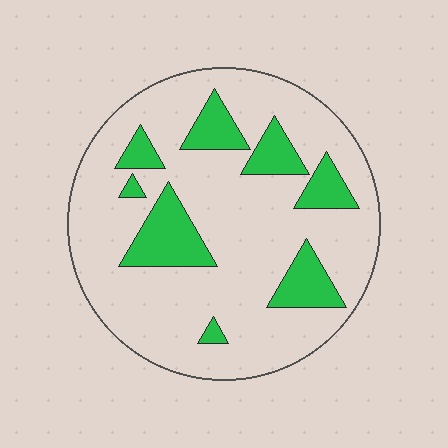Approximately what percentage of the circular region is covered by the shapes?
Approximately 20%.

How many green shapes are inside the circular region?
8.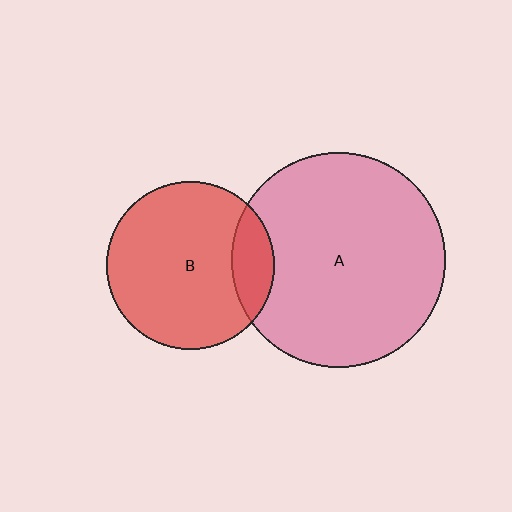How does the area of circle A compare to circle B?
Approximately 1.6 times.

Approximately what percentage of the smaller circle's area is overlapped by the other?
Approximately 15%.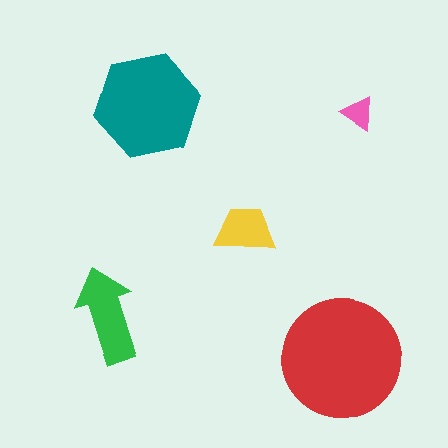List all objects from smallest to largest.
The pink triangle, the yellow trapezoid, the green arrow, the teal hexagon, the red circle.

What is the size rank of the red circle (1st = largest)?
1st.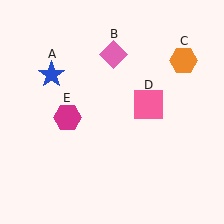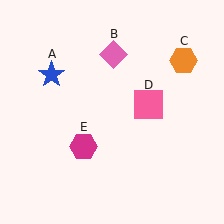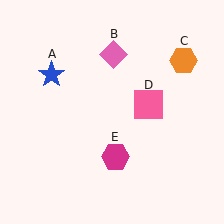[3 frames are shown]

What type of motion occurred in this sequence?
The magenta hexagon (object E) rotated counterclockwise around the center of the scene.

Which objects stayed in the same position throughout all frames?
Blue star (object A) and pink diamond (object B) and orange hexagon (object C) and pink square (object D) remained stationary.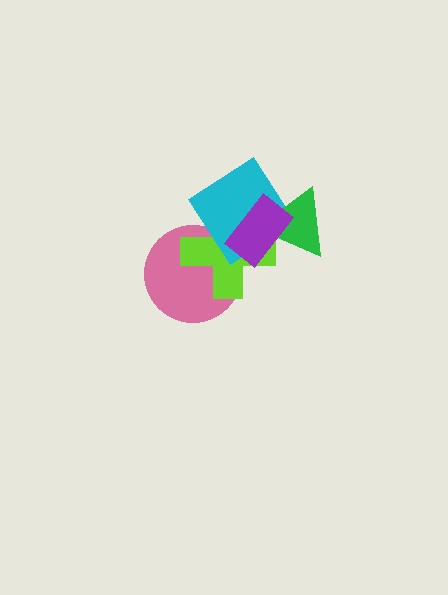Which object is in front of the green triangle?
The purple rectangle is in front of the green triangle.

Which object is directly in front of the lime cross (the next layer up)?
The cyan diamond is directly in front of the lime cross.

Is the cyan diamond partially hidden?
Yes, it is partially covered by another shape.